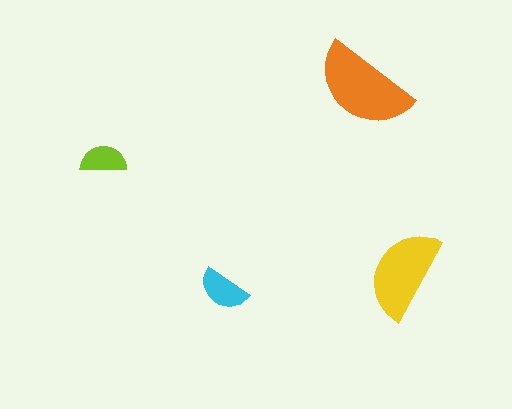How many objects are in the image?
There are 4 objects in the image.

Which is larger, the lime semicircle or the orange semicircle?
The orange one.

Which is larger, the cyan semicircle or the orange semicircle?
The orange one.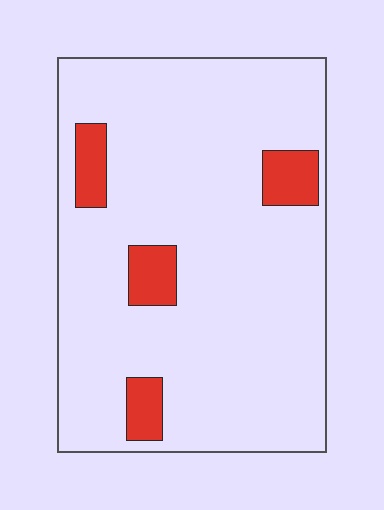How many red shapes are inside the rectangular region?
4.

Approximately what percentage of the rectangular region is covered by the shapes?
Approximately 10%.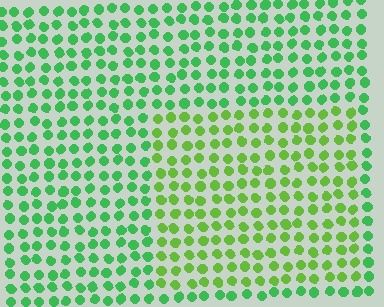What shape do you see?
I see a rectangle.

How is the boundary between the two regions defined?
The boundary is defined purely by a slight shift in hue (about 32 degrees). Spacing, size, and orientation are identical on both sides.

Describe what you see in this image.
The image is filled with small green elements in a uniform arrangement. A rectangle-shaped region is visible where the elements are tinted to a slightly different hue, forming a subtle color boundary.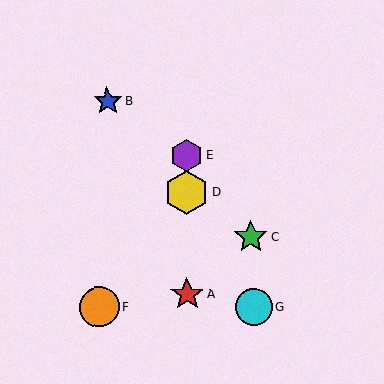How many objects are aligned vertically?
3 objects (A, D, E) are aligned vertically.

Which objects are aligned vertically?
Objects A, D, E are aligned vertically.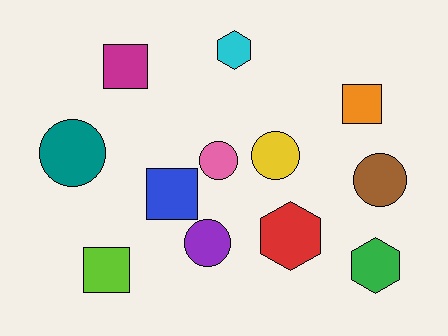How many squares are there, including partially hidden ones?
There are 4 squares.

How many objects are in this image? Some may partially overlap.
There are 12 objects.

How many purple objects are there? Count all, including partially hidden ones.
There is 1 purple object.